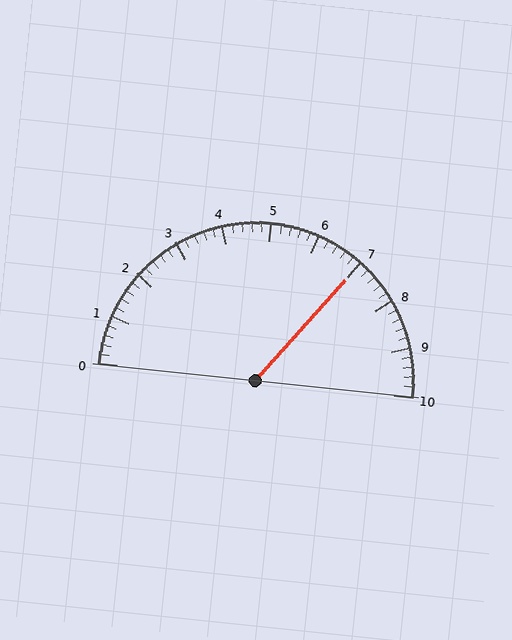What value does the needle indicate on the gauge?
The needle indicates approximately 7.0.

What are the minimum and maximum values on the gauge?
The gauge ranges from 0 to 10.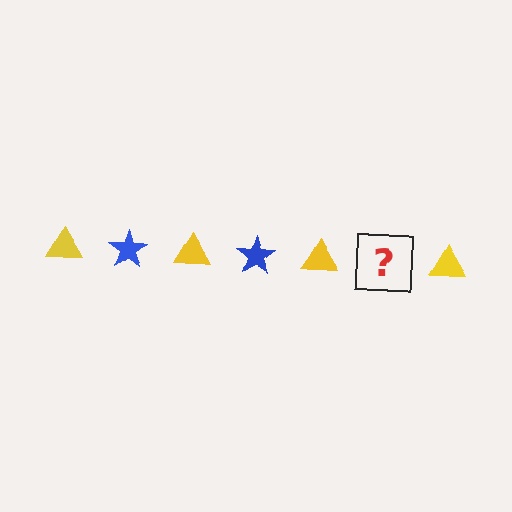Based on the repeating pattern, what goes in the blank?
The blank should be a blue star.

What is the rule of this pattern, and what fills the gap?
The rule is that the pattern alternates between yellow triangle and blue star. The gap should be filled with a blue star.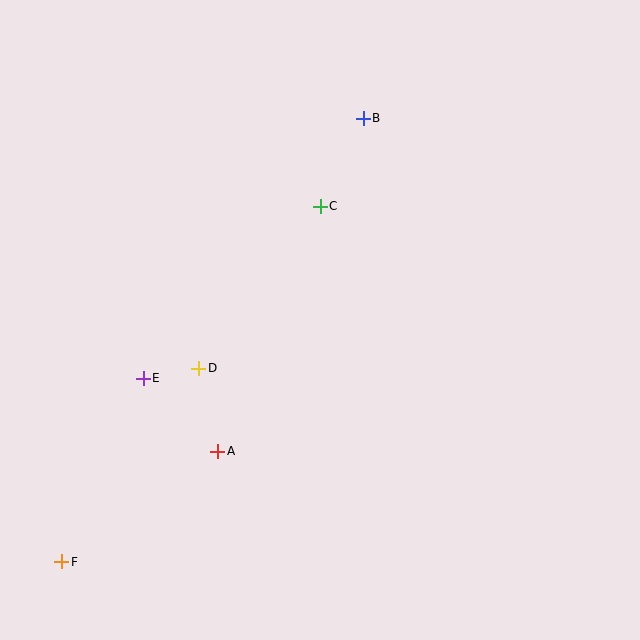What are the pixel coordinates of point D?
Point D is at (199, 368).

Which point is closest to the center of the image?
Point C at (320, 206) is closest to the center.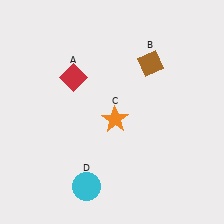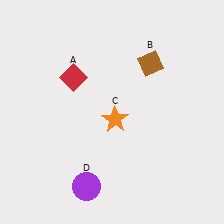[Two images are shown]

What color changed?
The circle (D) changed from cyan in Image 1 to purple in Image 2.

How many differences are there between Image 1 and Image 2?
There is 1 difference between the two images.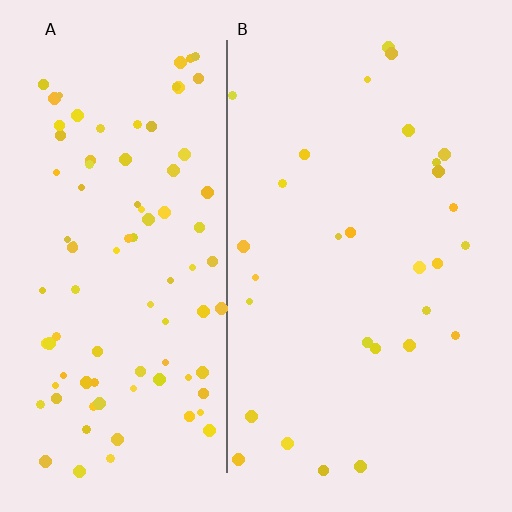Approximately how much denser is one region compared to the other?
Approximately 3.2× — region A over region B.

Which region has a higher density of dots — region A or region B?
A (the left).